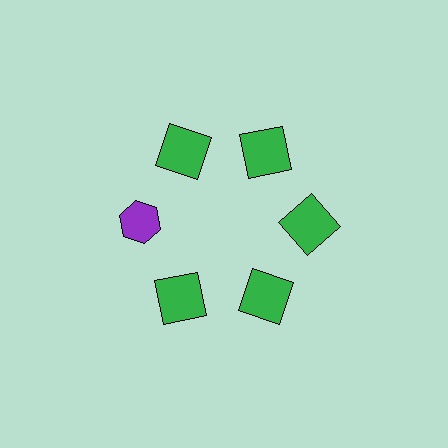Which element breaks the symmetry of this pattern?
The purple hexagon at roughly the 9 o'clock position breaks the symmetry. All other shapes are green squares.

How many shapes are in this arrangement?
There are 6 shapes arranged in a ring pattern.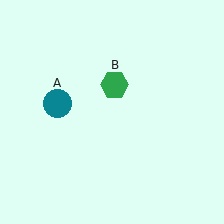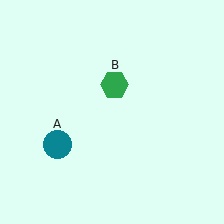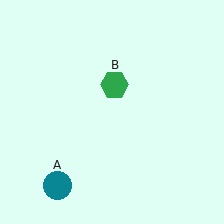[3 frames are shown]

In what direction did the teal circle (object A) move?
The teal circle (object A) moved down.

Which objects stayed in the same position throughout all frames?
Green hexagon (object B) remained stationary.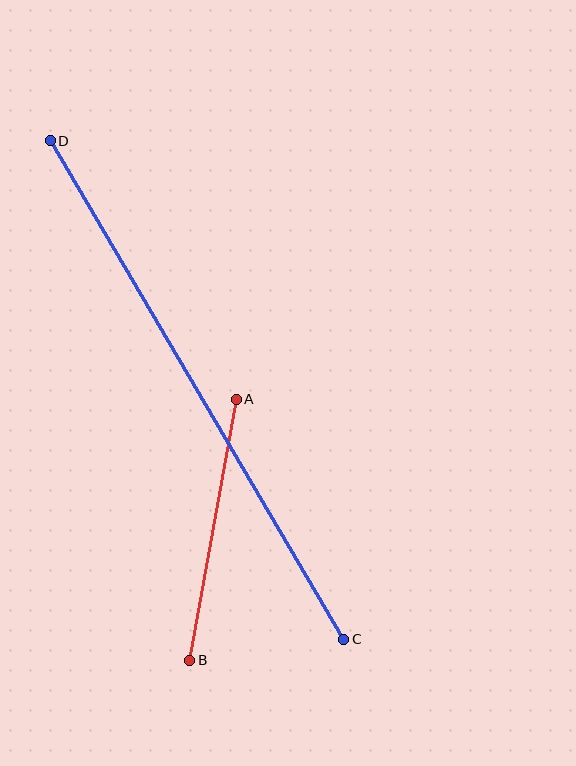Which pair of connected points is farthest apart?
Points C and D are farthest apart.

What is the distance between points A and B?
The distance is approximately 265 pixels.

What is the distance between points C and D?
The distance is approximately 579 pixels.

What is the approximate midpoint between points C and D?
The midpoint is at approximately (197, 390) pixels.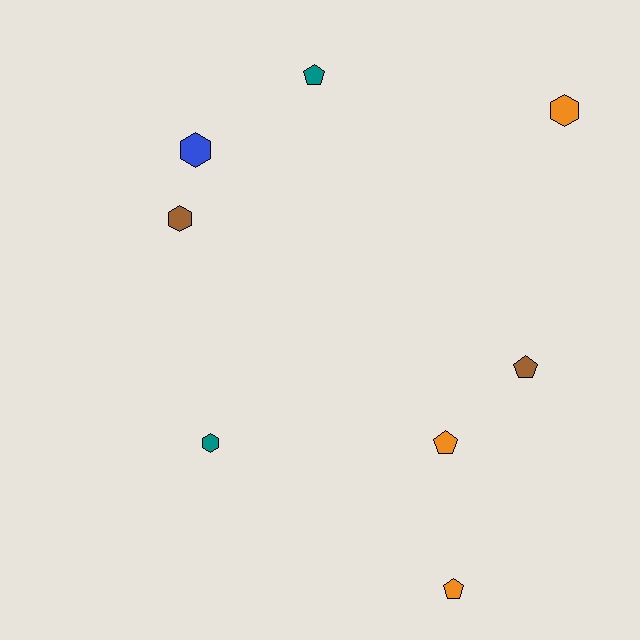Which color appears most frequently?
Orange, with 3 objects.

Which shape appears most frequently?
Pentagon, with 4 objects.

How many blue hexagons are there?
There is 1 blue hexagon.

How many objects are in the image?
There are 8 objects.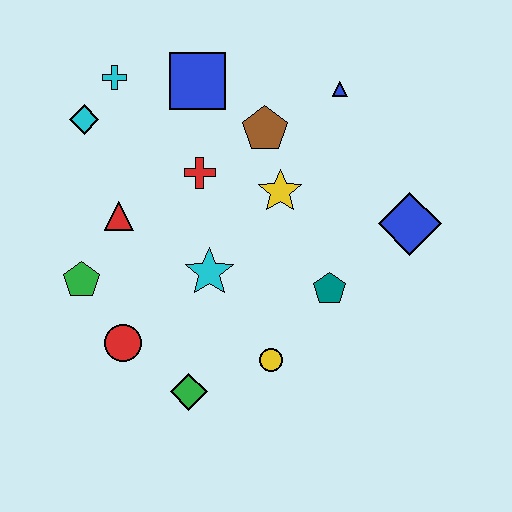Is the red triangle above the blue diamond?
Yes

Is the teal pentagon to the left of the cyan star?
No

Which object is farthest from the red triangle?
The blue diamond is farthest from the red triangle.